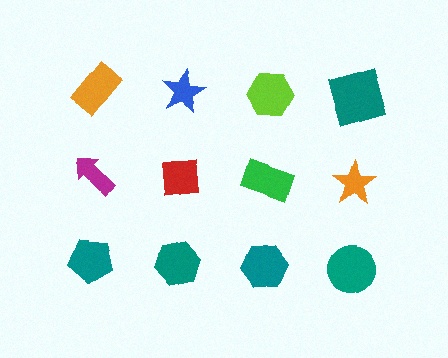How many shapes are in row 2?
4 shapes.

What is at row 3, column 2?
A teal hexagon.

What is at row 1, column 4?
A teal square.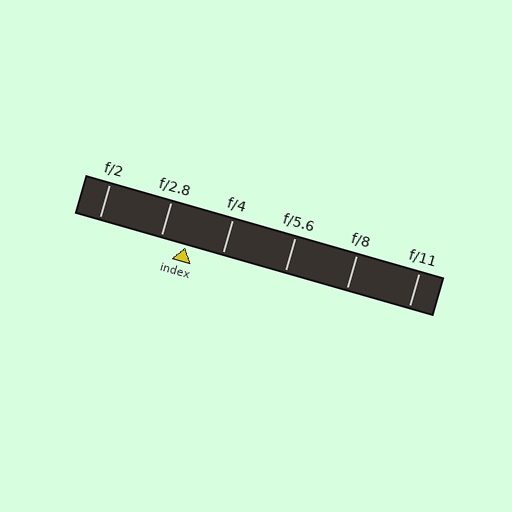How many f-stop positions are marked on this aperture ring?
There are 6 f-stop positions marked.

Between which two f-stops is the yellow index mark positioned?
The index mark is between f/2.8 and f/4.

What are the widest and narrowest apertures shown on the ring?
The widest aperture shown is f/2 and the narrowest is f/11.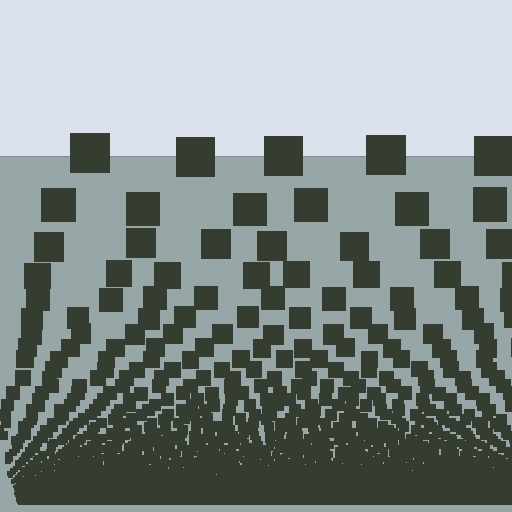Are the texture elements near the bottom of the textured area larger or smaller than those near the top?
Smaller. The gradient is inverted — elements near the bottom are smaller and denser.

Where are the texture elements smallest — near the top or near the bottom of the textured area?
Near the bottom.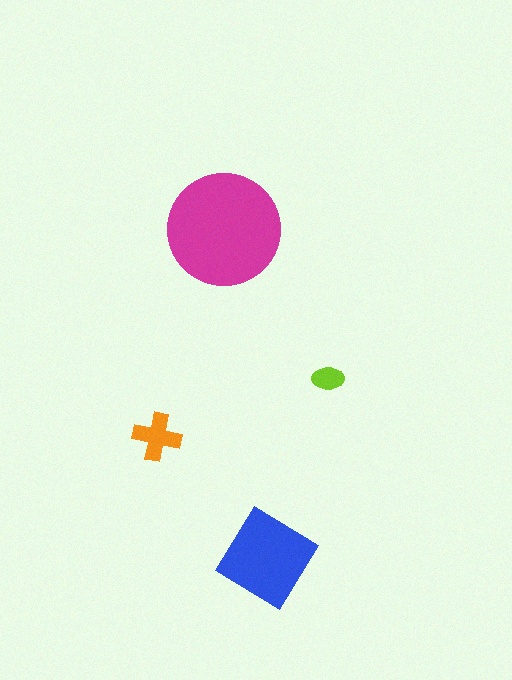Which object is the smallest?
The lime ellipse.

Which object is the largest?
The magenta circle.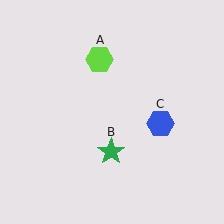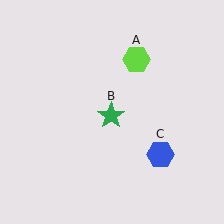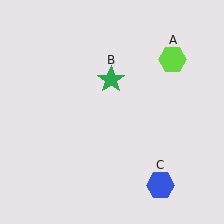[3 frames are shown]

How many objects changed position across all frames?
3 objects changed position: lime hexagon (object A), green star (object B), blue hexagon (object C).